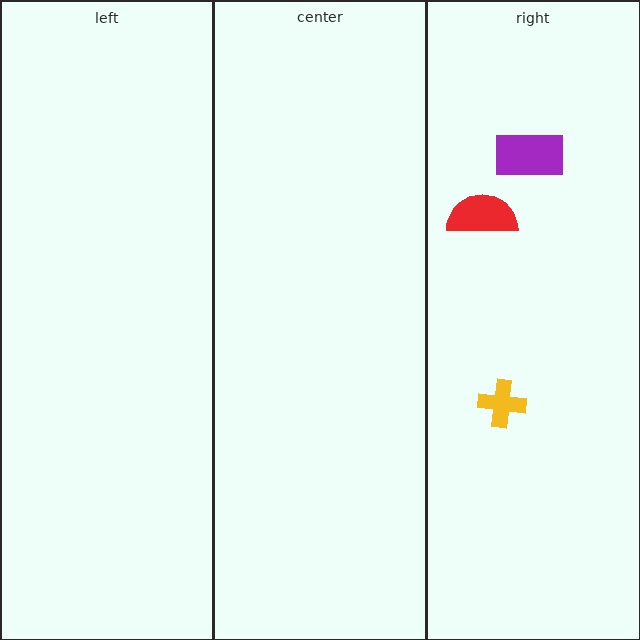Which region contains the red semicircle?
The right region.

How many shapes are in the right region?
3.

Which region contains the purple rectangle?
The right region.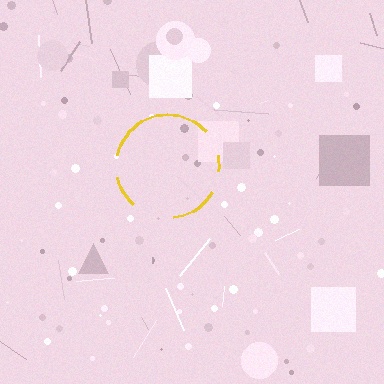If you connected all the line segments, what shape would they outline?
They would outline a circle.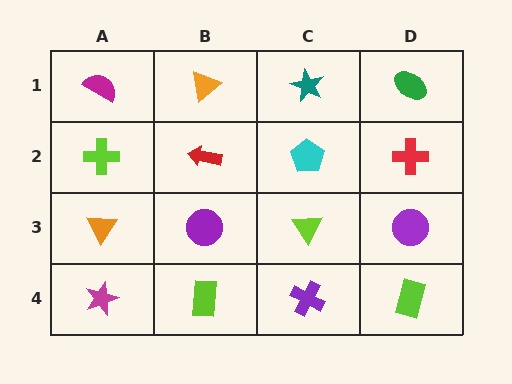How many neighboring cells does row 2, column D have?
3.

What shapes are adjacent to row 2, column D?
A green ellipse (row 1, column D), a purple circle (row 3, column D), a cyan pentagon (row 2, column C).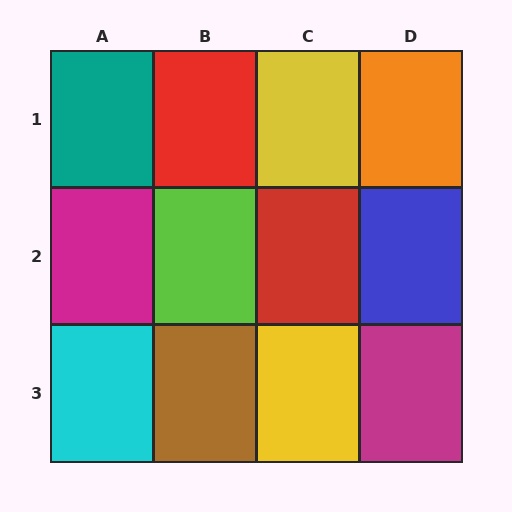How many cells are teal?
1 cell is teal.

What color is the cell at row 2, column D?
Blue.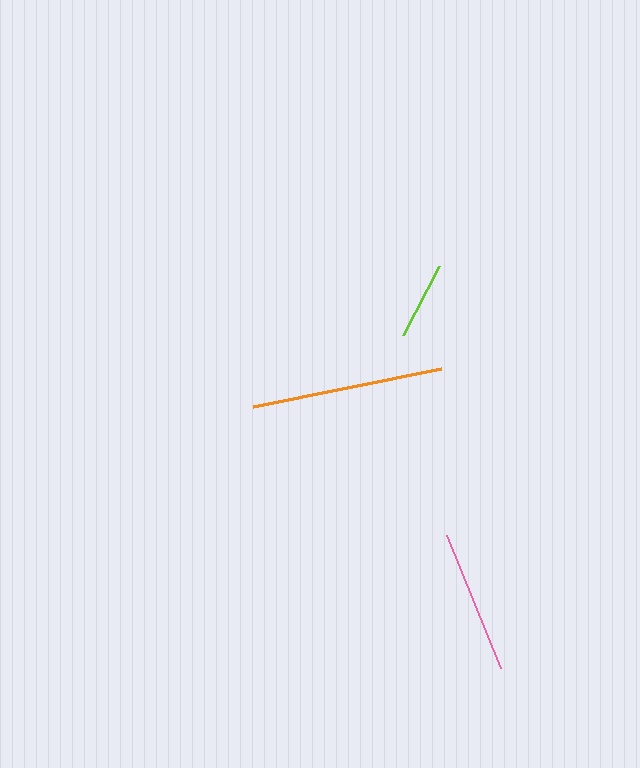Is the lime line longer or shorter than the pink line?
The pink line is longer than the lime line.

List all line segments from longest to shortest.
From longest to shortest: orange, pink, lime.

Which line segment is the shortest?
The lime line is the shortest at approximately 77 pixels.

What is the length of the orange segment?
The orange segment is approximately 192 pixels long.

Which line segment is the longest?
The orange line is the longest at approximately 192 pixels.